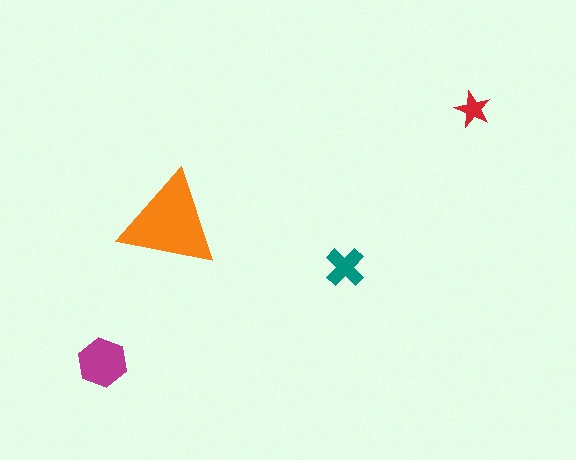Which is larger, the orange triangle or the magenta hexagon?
The orange triangle.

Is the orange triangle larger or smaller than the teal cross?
Larger.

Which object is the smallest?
The red star.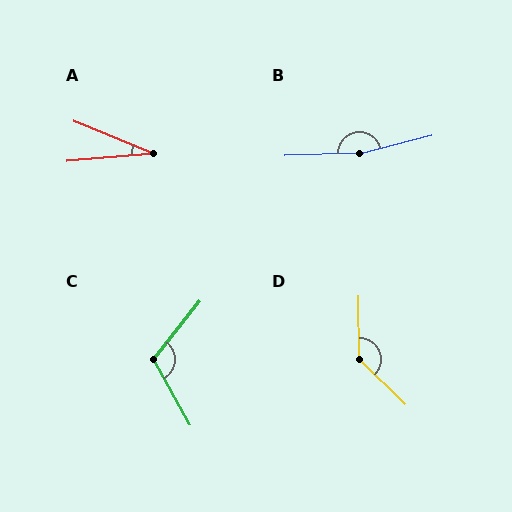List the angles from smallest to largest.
A (27°), C (112°), D (134°), B (167°).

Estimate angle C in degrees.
Approximately 112 degrees.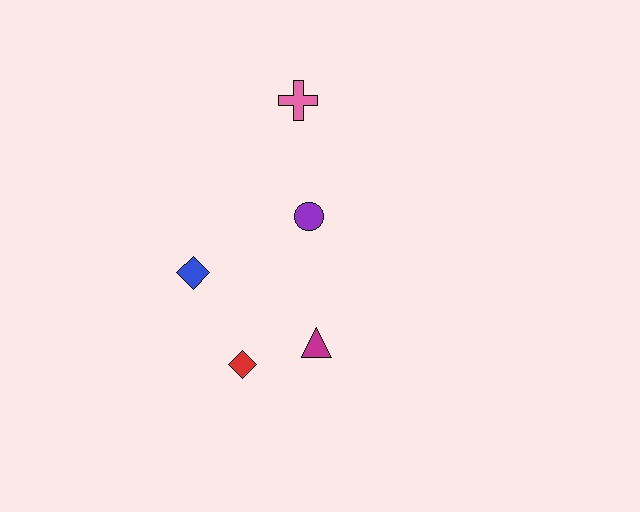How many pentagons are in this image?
There are no pentagons.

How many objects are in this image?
There are 5 objects.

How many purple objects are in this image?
There is 1 purple object.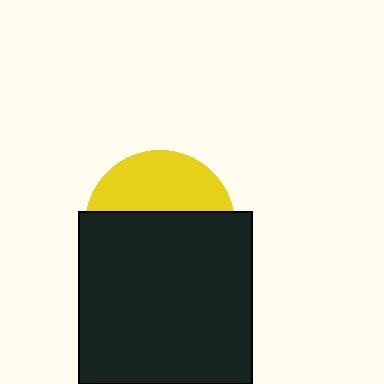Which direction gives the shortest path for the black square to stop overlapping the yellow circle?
Moving down gives the shortest separation.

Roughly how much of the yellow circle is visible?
A small part of it is visible (roughly 39%).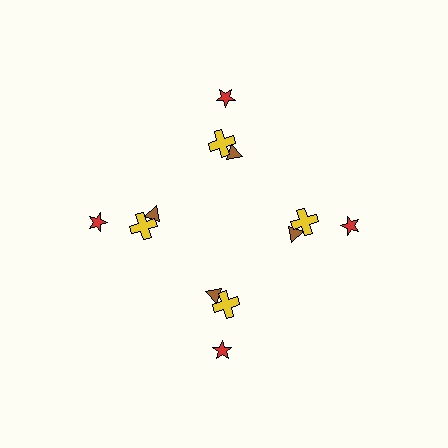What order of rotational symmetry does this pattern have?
This pattern has 4-fold rotational symmetry.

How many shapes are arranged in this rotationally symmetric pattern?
There are 12 shapes, arranged in 4 groups of 3.